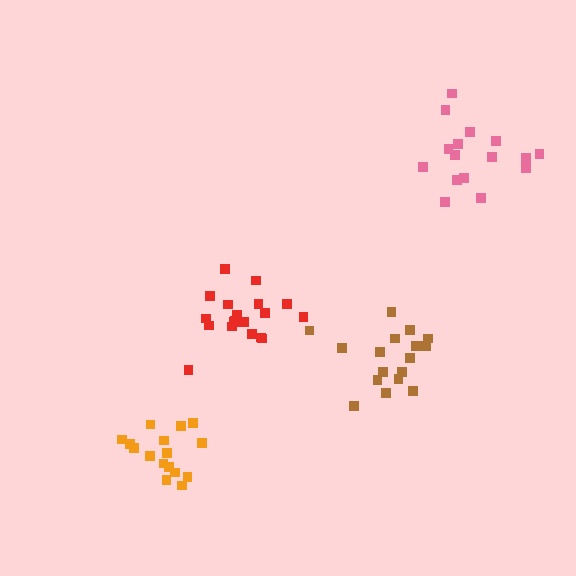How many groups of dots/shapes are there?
There are 4 groups.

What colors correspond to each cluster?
The clusters are colored: orange, pink, brown, red.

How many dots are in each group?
Group 1: 16 dots, Group 2: 16 dots, Group 3: 17 dots, Group 4: 19 dots (68 total).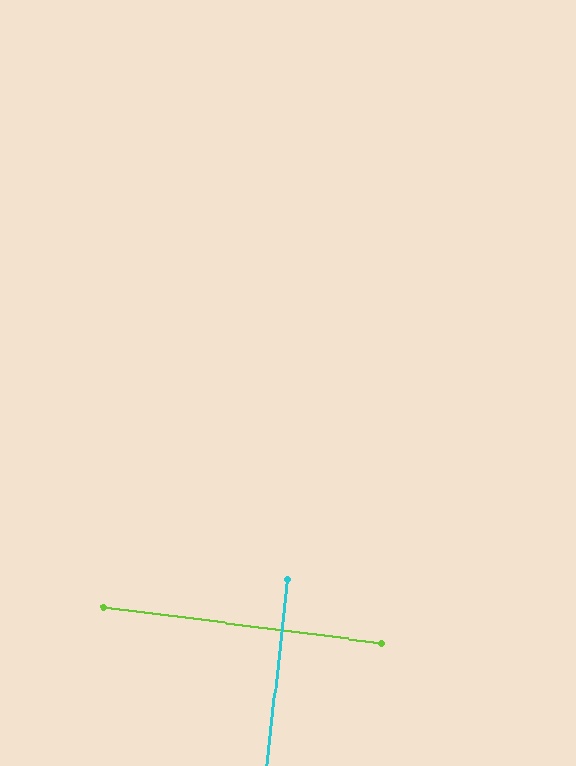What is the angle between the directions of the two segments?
Approximately 89 degrees.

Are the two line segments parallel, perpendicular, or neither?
Perpendicular — they meet at approximately 89°.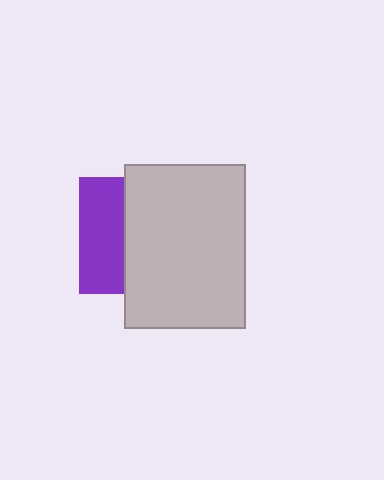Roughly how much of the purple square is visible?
A small part of it is visible (roughly 38%).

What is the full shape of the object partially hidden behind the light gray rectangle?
The partially hidden object is a purple square.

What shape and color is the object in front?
The object in front is a light gray rectangle.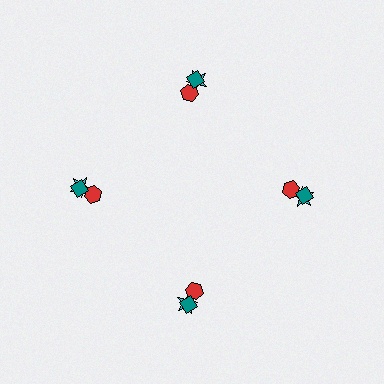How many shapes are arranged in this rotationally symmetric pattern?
There are 12 shapes, arranged in 4 groups of 3.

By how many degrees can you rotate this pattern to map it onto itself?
The pattern maps onto itself every 90 degrees of rotation.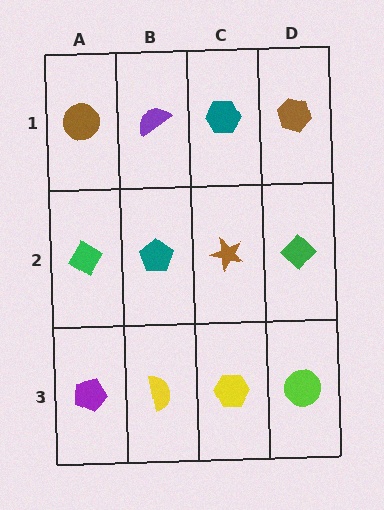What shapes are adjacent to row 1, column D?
A green diamond (row 2, column D), a teal hexagon (row 1, column C).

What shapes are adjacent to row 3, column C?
A brown star (row 2, column C), a yellow semicircle (row 3, column B), a lime circle (row 3, column D).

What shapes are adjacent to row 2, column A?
A brown circle (row 1, column A), a purple pentagon (row 3, column A), a teal pentagon (row 2, column B).